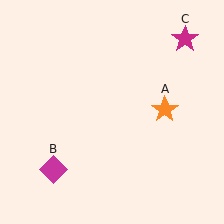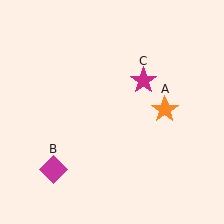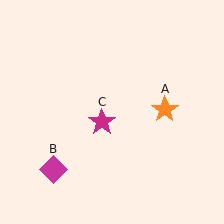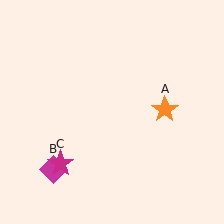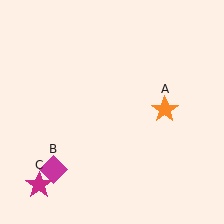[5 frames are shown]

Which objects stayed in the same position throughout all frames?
Orange star (object A) and magenta diamond (object B) remained stationary.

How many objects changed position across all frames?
1 object changed position: magenta star (object C).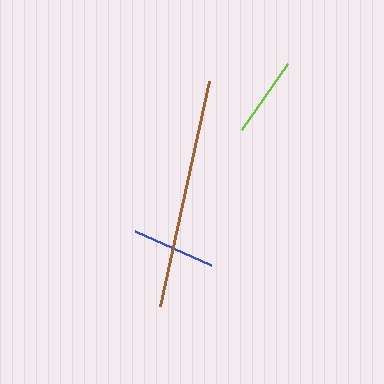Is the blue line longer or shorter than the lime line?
The blue line is longer than the lime line.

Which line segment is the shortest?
The lime line is the shortest at approximately 81 pixels.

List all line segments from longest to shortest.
From longest to shortest: brown, blue, lime.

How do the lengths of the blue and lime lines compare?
The blue and lime lines are approximately the same length.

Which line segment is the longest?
The brown line is the longest at approximately 230 pixels.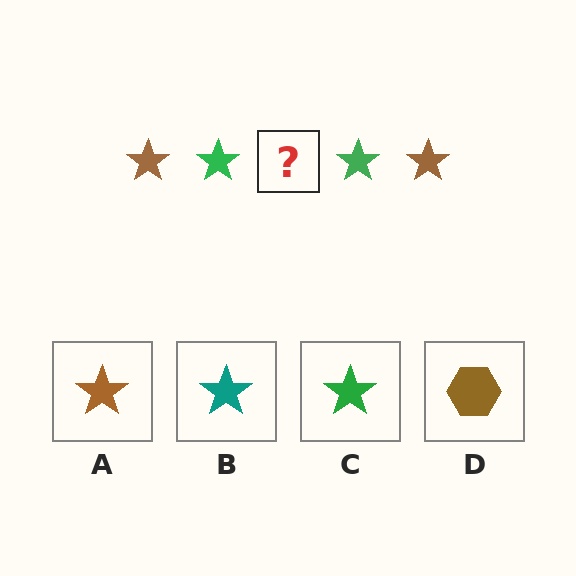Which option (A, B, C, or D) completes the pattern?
A.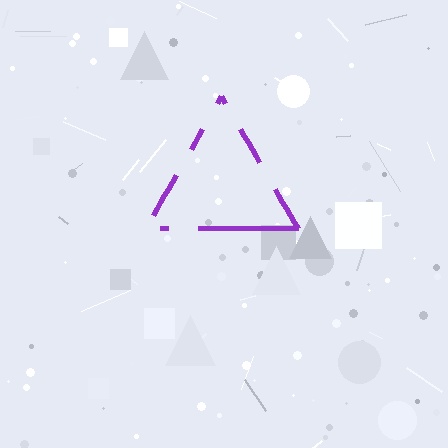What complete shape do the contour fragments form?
The contour fragments form a triangle.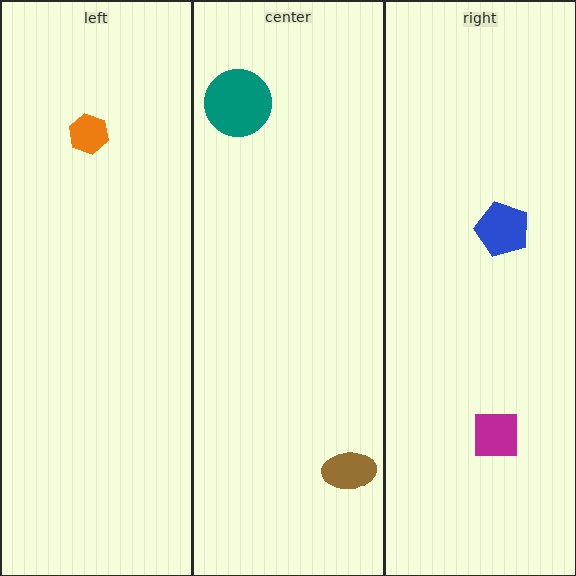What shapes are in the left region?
The orange hexagon.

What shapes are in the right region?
The blue pentagon, the magenta square.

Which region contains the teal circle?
The center region.